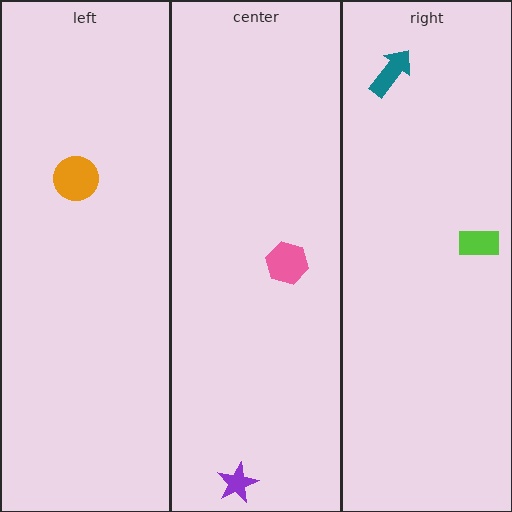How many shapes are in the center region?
2.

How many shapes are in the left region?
1.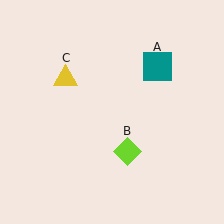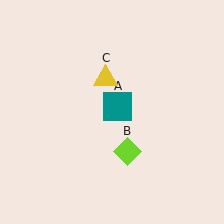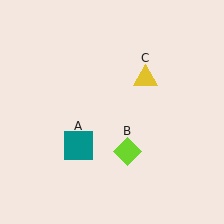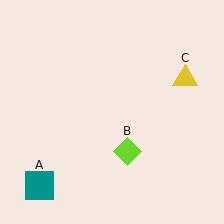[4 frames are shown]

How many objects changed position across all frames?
2 objects changed position: teal square (object A), yellow triangle (object C).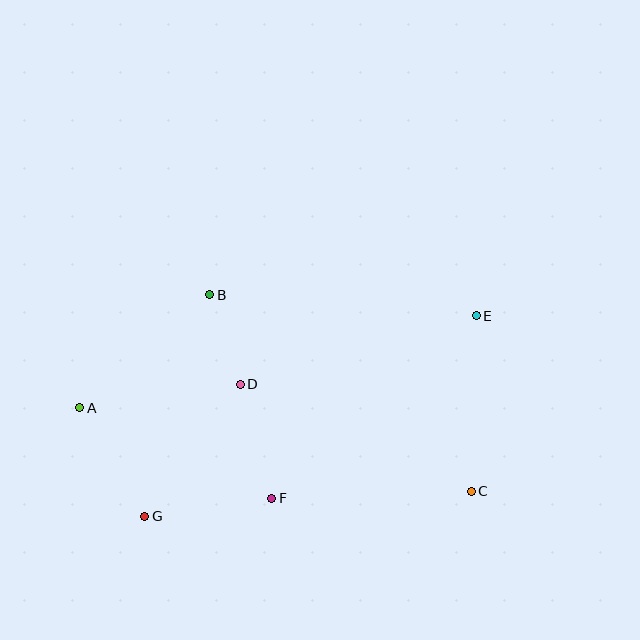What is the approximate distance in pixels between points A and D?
The distance between A and D is approximately 162 pixels.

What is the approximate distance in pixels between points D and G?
The distance between D and G is approximately 163 pixels.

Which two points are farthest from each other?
Points A and E are farthest from each other.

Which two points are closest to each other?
Points B and D are closest to each other.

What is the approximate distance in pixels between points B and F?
The distance between B and F is approximately 213 pixels.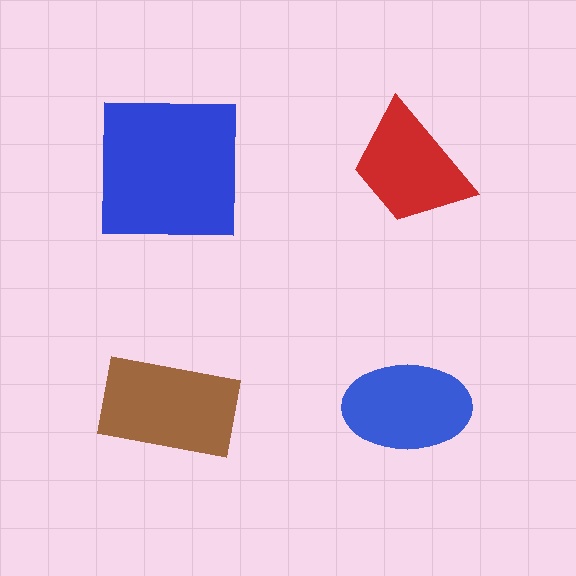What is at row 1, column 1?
A blue square.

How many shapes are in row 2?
2 shapes.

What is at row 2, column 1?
A brown rectangle.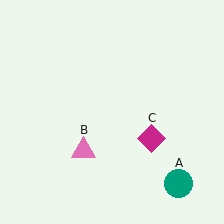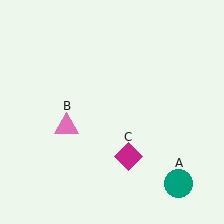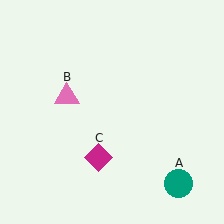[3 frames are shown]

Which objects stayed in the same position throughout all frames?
Teal circle (object A) remained stationary.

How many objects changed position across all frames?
2 objects changed position: pink triangle (object B), magenta diamond (object C).